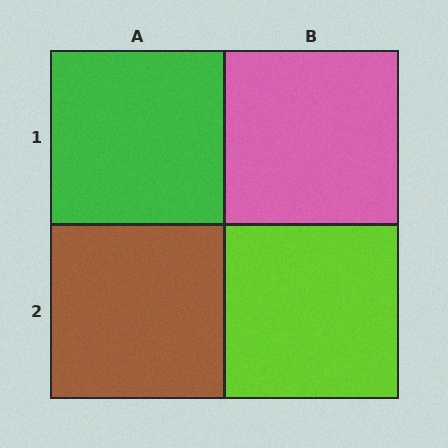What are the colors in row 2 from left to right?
Brown, lime.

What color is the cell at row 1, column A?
Green.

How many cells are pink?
1 cell is pink.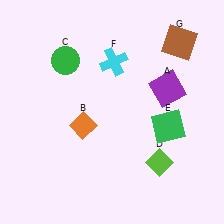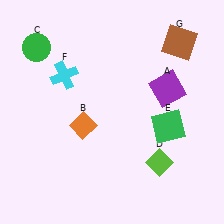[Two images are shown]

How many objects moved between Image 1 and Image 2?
2 objects moved between the two images.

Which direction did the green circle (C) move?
The green circle (C) moved left.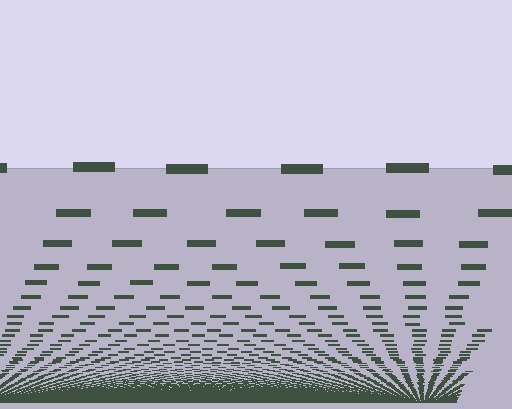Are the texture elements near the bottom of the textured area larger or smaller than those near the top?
Smaller. The gradient is inverted — elements near the bottom are smaller and denser.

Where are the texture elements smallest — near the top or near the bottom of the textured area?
Near the bottom.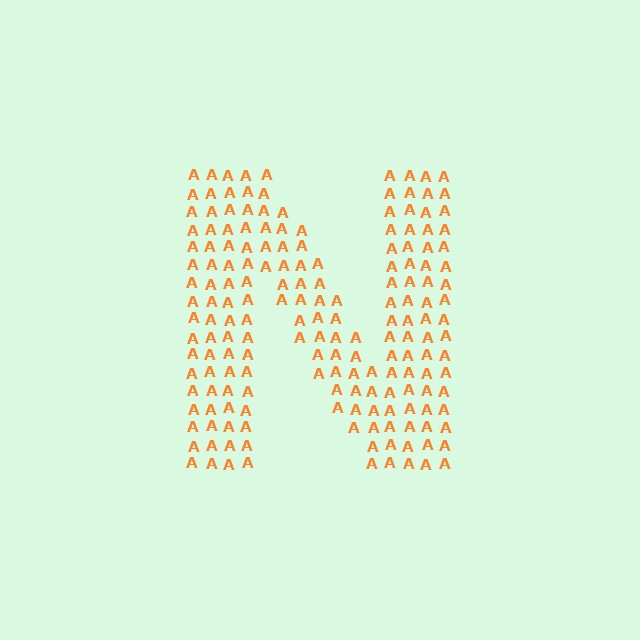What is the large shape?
The large shape is the letter N.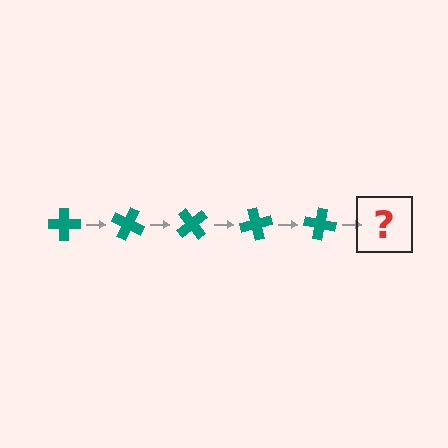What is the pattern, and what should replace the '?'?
The pattern is that the cross rotates 25 degrees each step. The '?' should be a teal cross rotated 125 degrees.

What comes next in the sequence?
The next element should be a teal cross rotated 125 degrees.